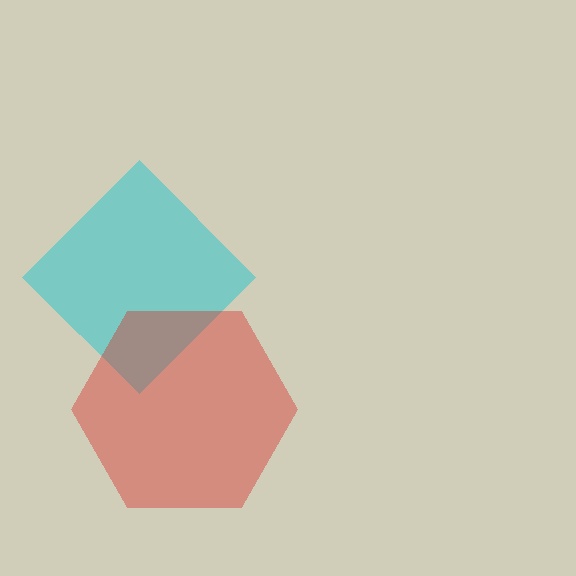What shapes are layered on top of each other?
The layered shapes are: a cyan diamond, a red hexagon.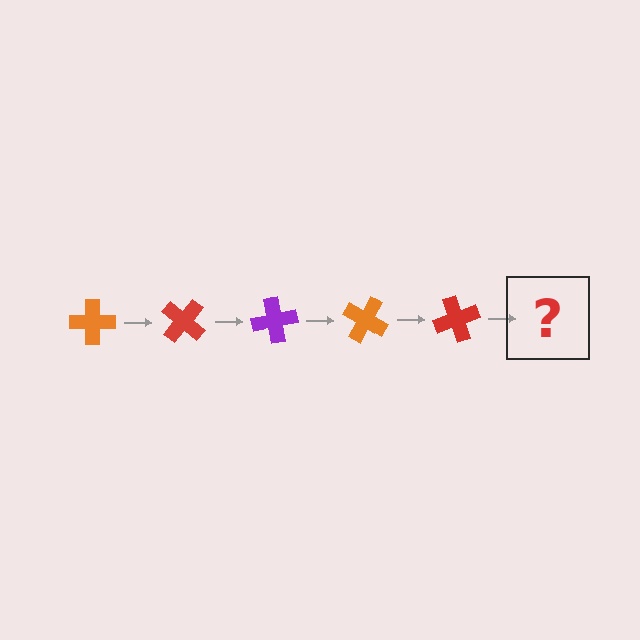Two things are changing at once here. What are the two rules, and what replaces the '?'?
The two rules are that it rotates 40 degrees each step and the color cycles through orange, red, and purple. The '?' should be a purple cross, rotated 200 degrees from the start.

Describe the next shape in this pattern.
It should be a purple cross, rotated 200 degrees from the start.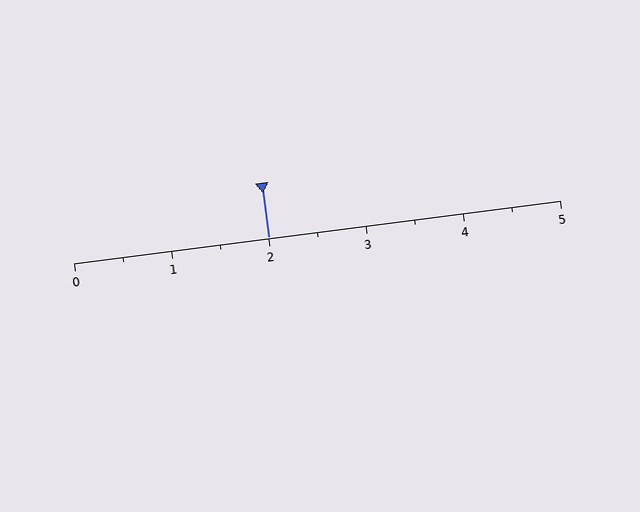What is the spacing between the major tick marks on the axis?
The major ticks are spaced 1 apart.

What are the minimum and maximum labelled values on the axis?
The axis runs from 0 to 5.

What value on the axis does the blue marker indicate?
The marker indicates approximately 2.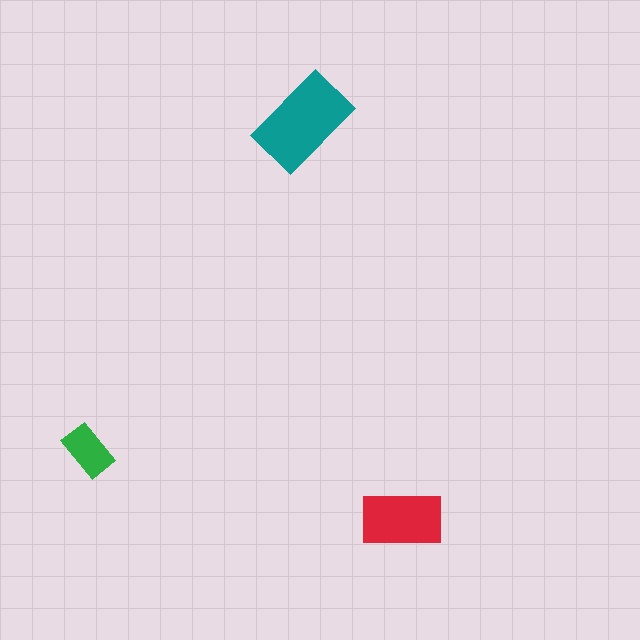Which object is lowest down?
The red rectangle is bottommost.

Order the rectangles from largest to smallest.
the teal one, the red one, the green one.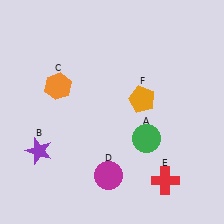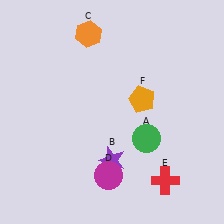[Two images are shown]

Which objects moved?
The objects that moved are: the purple star (B), the orange hexagon (C).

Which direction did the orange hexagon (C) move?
The orange hexagon (C) moved up.